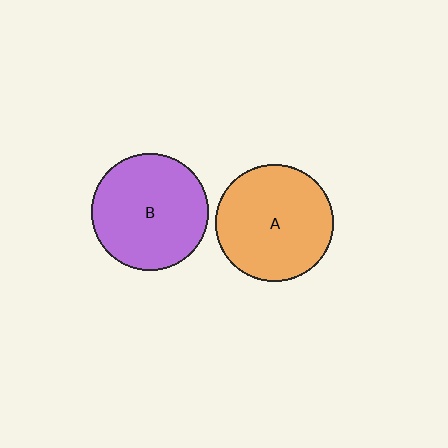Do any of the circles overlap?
No, none of the circles overlap.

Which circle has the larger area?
Circle A (orange).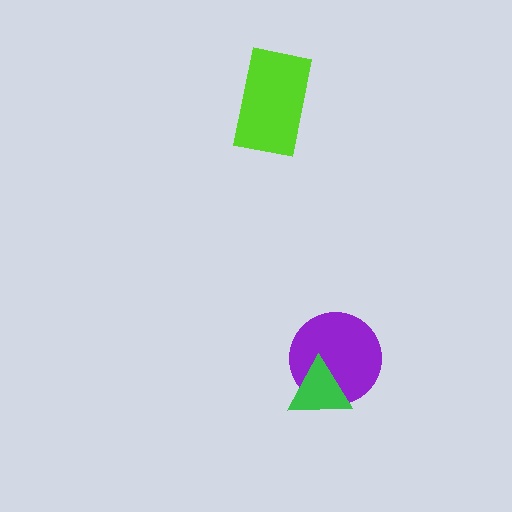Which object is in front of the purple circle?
The green triangle is in front of the purple circle.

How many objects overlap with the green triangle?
1 object overlaps with the green triangle.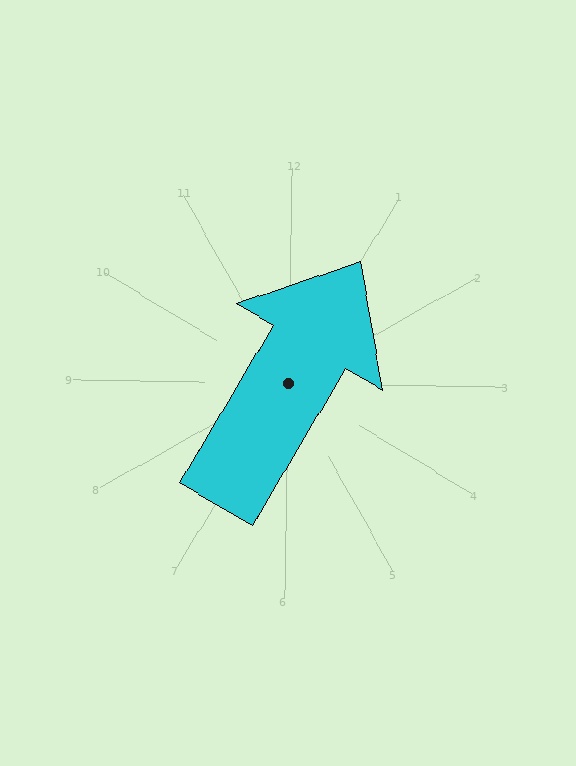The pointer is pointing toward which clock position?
Roughly 1 o'clock.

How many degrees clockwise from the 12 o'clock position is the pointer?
Approximately 30 degrees.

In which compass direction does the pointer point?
Northeast.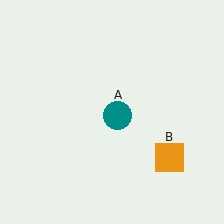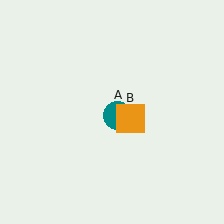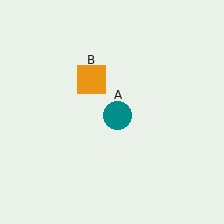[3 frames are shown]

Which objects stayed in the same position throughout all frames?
Teal circle (object A) remained stationary.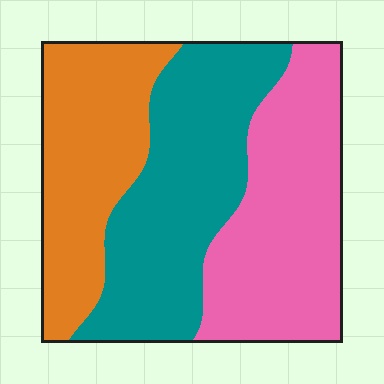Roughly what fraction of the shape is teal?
Teal covers around 35% of the shape.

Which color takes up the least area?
Orange, at roughly 30%.